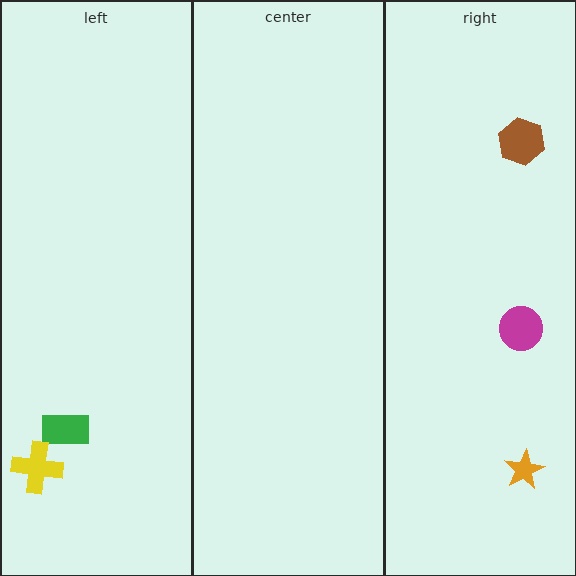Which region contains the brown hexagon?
The right region.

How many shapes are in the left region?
2.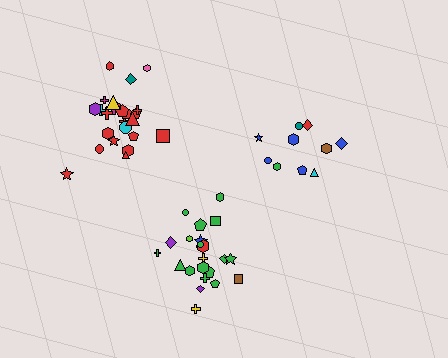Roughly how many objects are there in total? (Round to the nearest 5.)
Roughly 55 objects in total.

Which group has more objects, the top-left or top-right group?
The top-left group.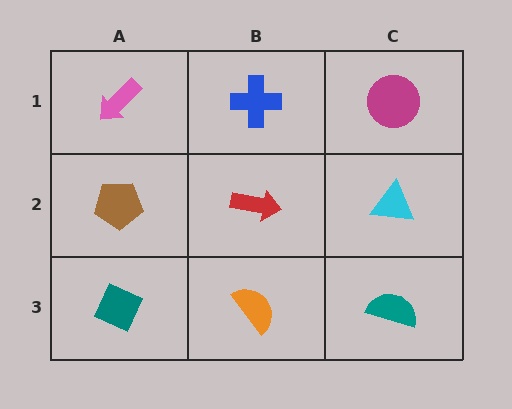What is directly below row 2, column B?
An orange semicircle.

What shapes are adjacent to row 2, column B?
A blue cross (row 1, column B), an orange semicircle (row 3, column B), a brown pentagon (row 2, column A), a cyan triangle (row 2, column C).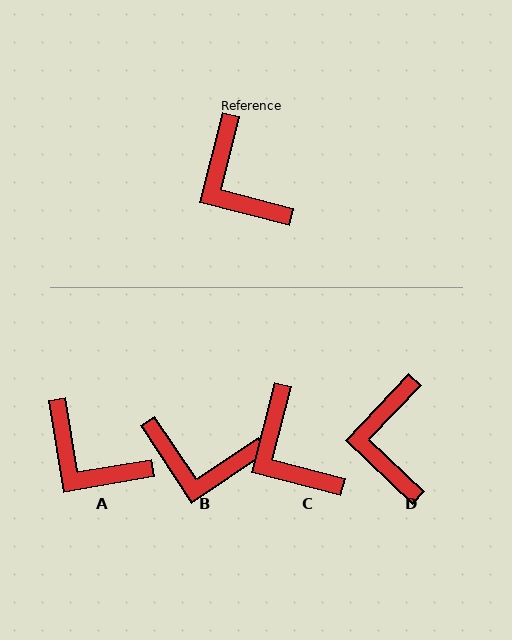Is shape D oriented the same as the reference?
No, it is off by about 29 degrees.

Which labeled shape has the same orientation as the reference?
C.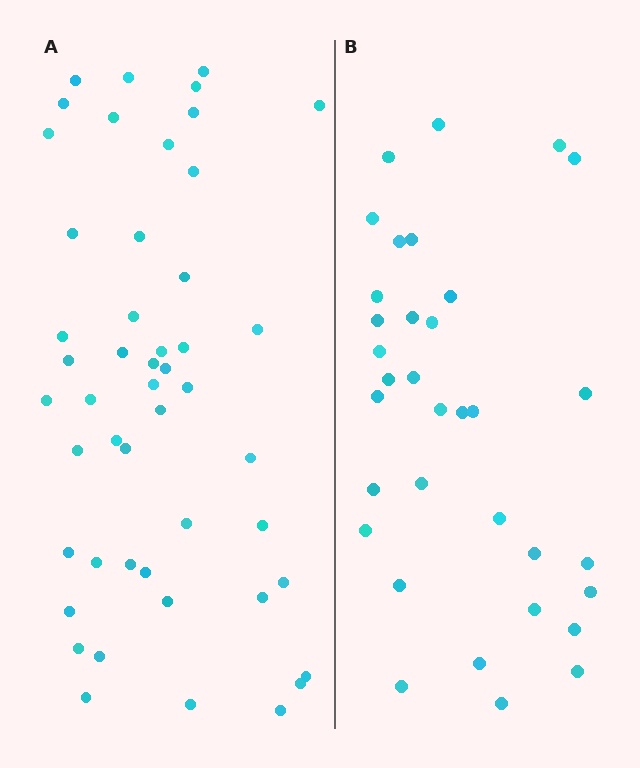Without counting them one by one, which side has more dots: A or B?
Region A (the left region) has more dots.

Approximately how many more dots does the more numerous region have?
Region A has approximately 15 more dots than region B.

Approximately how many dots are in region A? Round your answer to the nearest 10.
About 50 dots. (The exact count is 49, which rounds to 50.)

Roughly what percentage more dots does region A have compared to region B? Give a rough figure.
About 45% more.